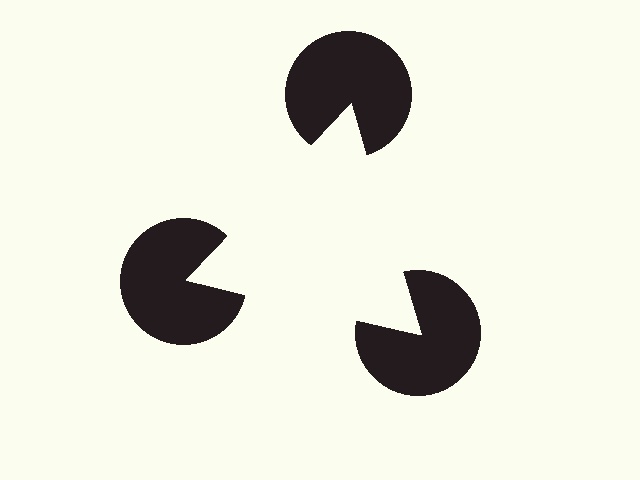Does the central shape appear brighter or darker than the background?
It typically appears slightly brighter than the background, even though no actual brightness change is drawn.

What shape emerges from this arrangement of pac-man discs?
An illusory triangle — its edges are inferred from the aligned wedge cuts in the pac-man discs, not physically drawn.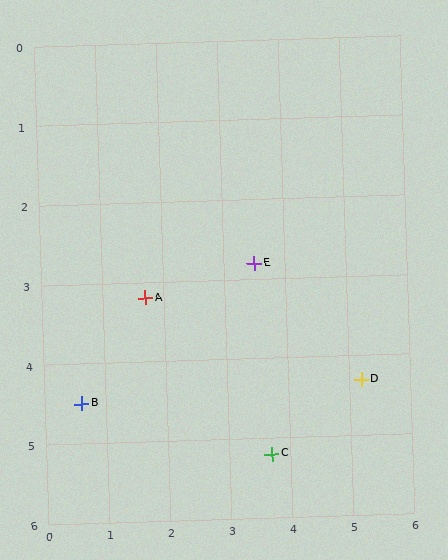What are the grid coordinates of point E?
Point E is at approximately (3.5, 2.8).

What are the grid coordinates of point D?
Point D is at approximately (5.2, 4.3).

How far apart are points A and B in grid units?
Points A and B are about 1.7 grid units apart.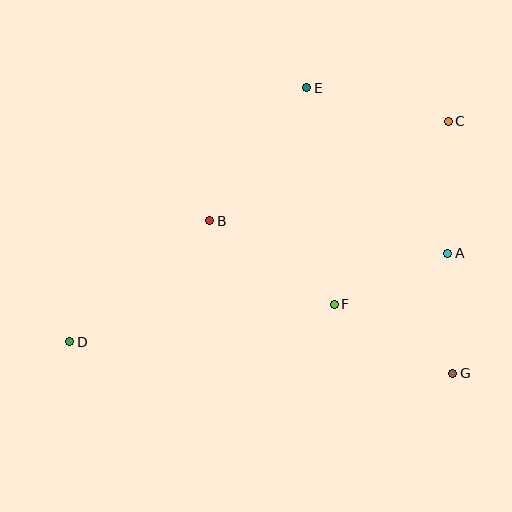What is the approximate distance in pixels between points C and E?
The distance between C and E is approximately 145 pixels.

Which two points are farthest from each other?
Points C and D are farthest from each other.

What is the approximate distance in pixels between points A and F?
The distance between A and F is approximately 124 pixels.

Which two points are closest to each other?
Points A and G are closest to each other.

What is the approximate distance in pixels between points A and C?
The distance between A and C is approximately 132 pixels.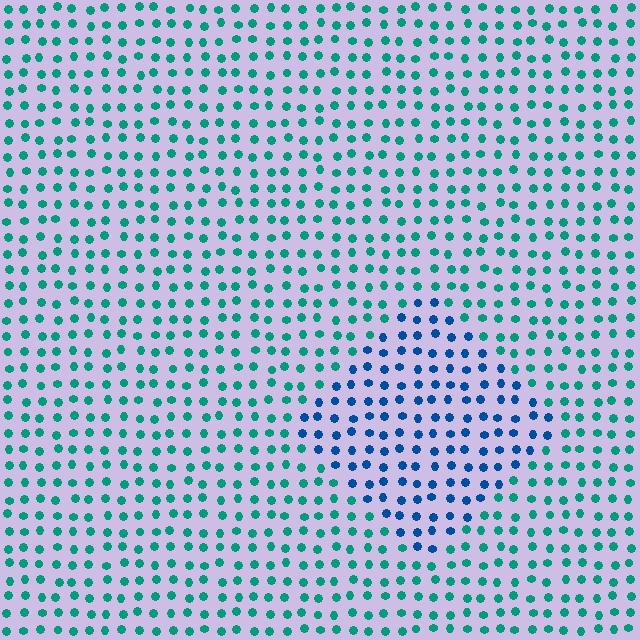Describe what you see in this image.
The image is filled with small teal elements in a uniform arrangement. A diamond-shaped region is visible where the elements are tinted to a slightly different hue, forming a subtle color boundary.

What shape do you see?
I see a diamond.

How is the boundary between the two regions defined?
The boundary is defined purely by a slight shift in hue (about 43 degrees). Spacing, size, and orientation are identical on both sides.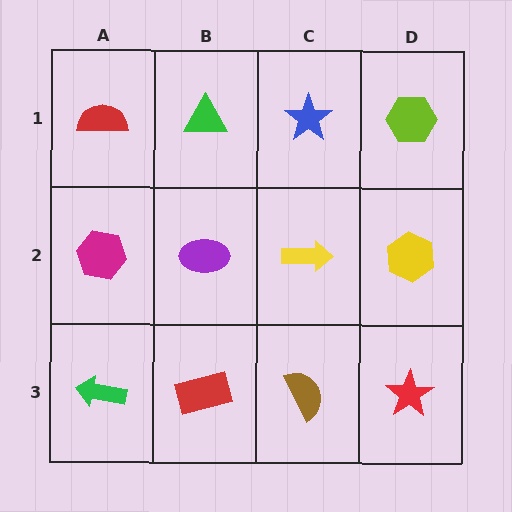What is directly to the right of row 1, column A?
A green triangle.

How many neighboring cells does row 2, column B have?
4.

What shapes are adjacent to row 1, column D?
A yellow hexagon (row 2, column D), a blue star (row 1, column C).